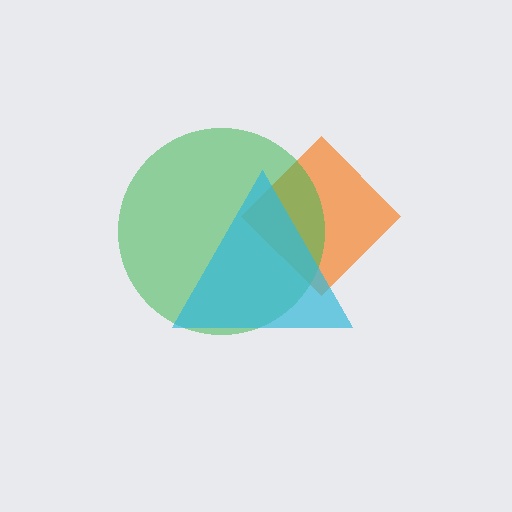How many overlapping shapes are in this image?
There are 3 overlapping shapes in the image.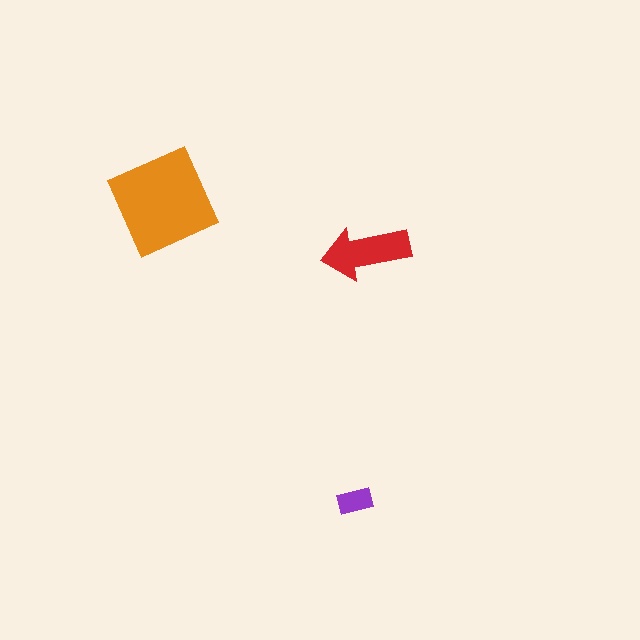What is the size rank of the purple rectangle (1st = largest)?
3rd.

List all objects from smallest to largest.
The purple rectangle, the red arrow, the orange diamond.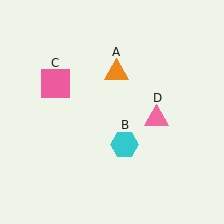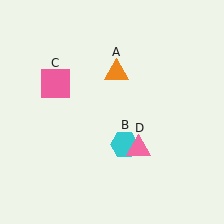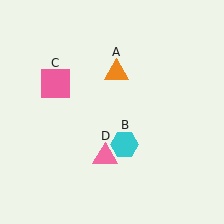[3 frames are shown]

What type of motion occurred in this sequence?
The pink triangle (object D) rotated clockwise around the center of the scene.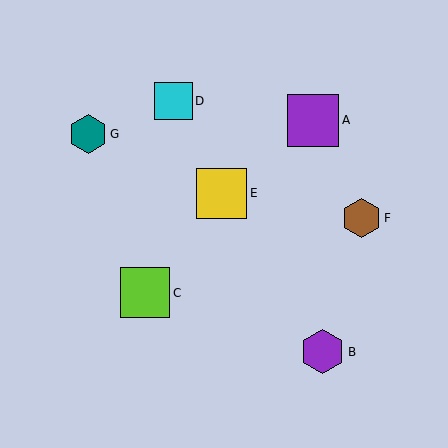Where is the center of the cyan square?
The center of the cyan square is at (173, 101).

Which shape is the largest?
The purple square (labeled A) is the largest.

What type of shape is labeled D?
Shape D is a cyan square.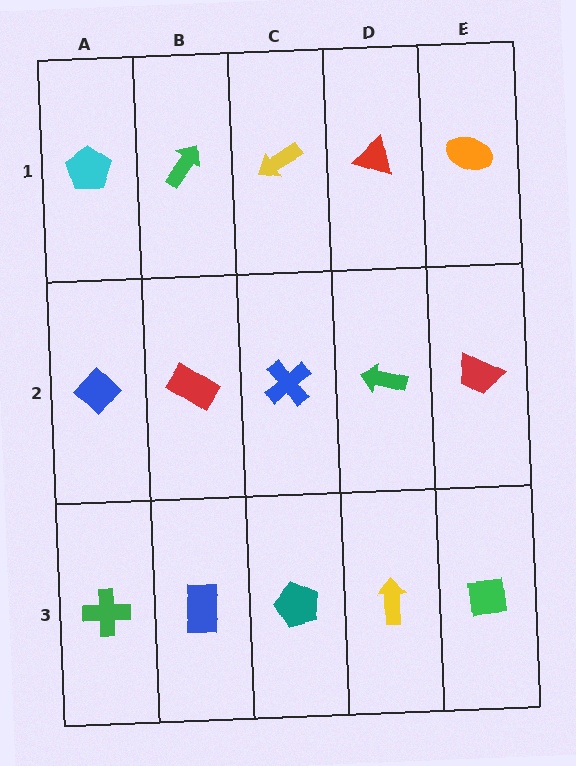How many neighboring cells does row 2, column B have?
4.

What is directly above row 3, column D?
A green arrow.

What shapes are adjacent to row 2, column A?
A cyan pentagon (row 1, column A), a green cross (row 3, column A), a red rectangle (row 2, column B).